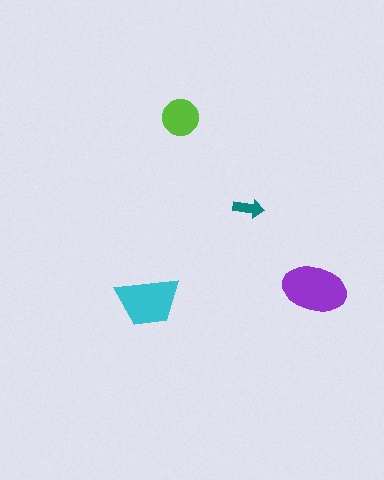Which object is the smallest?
The teal arrow.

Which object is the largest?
The purple ellipse.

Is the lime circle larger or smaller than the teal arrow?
Larger.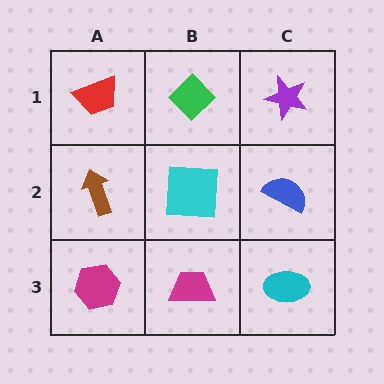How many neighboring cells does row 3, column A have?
2.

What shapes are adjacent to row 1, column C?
A blue semicircle (row 2, column C), a green diamond (row 1, column B).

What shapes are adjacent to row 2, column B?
A green diamond (row 1, column B), a magenta trapezoid (row 3, column B), a brown arrow (row 2, column A), a blue semicircle (row 2, column C).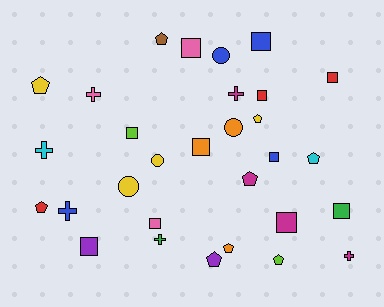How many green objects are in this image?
There are 2 green objects.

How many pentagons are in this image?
There are 9 pentagons.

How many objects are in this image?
There are 30 objects.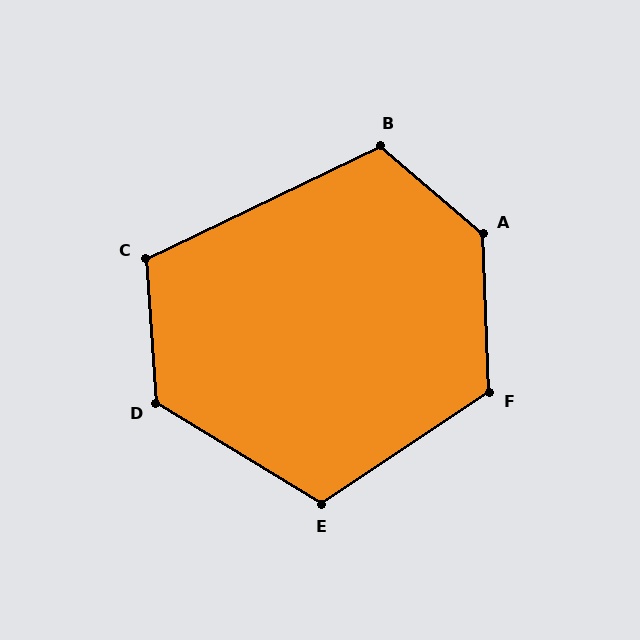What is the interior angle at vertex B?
Approximately 114 degrees (obtuse).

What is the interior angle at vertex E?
Approximately 115 degrees (obtuse).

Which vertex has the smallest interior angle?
C, at approximately 112 degrees.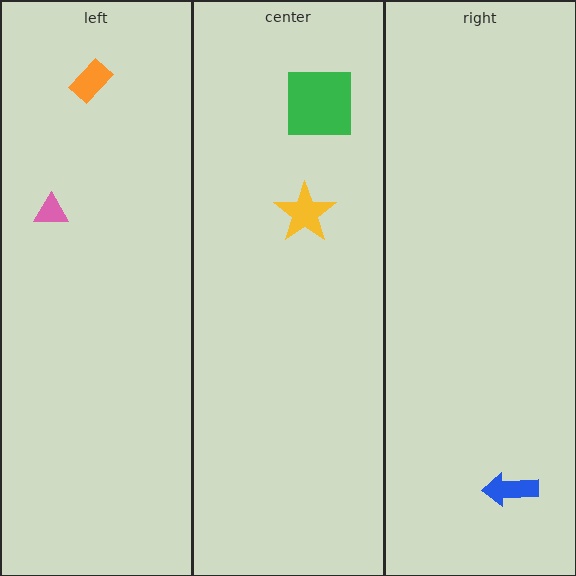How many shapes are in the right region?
1.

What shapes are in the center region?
The yellow star, the green square.